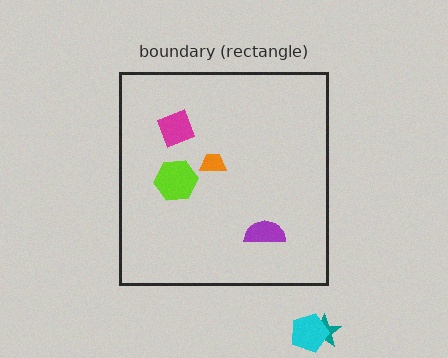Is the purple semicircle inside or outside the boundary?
Inside.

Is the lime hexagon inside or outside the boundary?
Inside.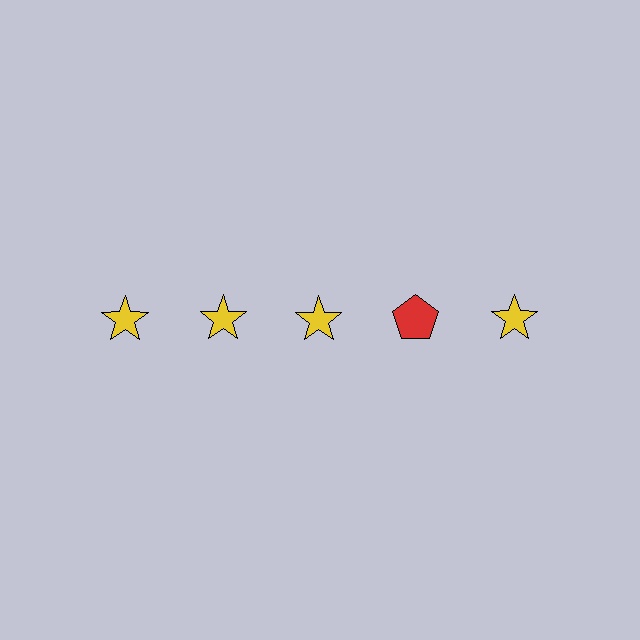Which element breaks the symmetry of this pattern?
The red pentagon in the top row, second from right column breaks the symmetry. All other shapes are yellow stars.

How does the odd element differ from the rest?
It differs in both color (red instead of yellow) and shape (pentagon instead of star).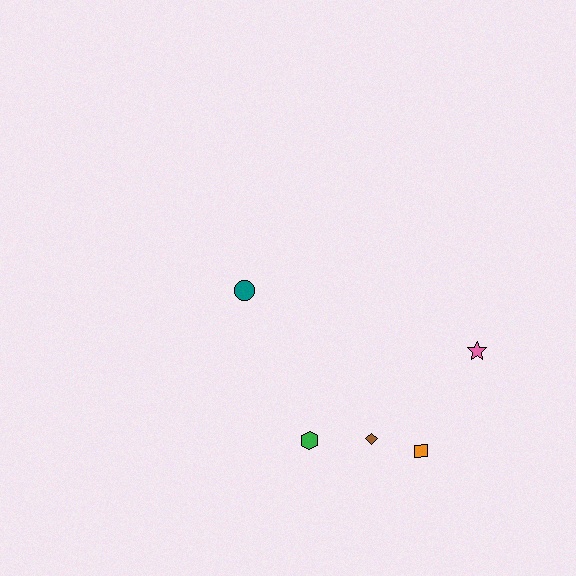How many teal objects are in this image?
There is 1 teal object.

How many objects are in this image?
There are 5 objects.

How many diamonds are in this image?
There is 1 diamond.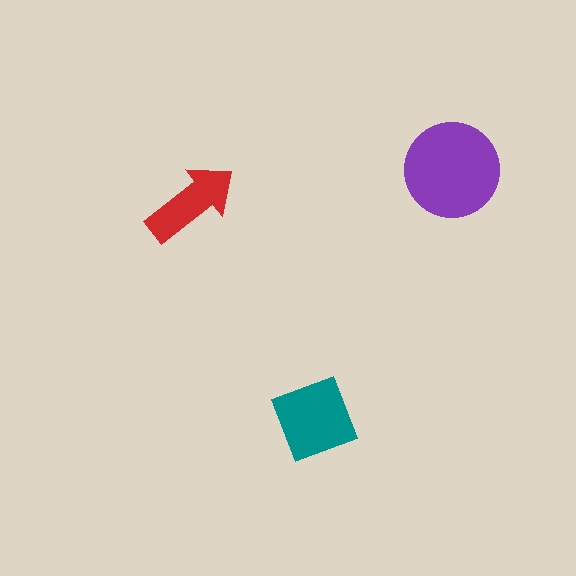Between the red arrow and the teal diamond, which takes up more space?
The teal diamond.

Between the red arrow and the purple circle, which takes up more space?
The purple circle.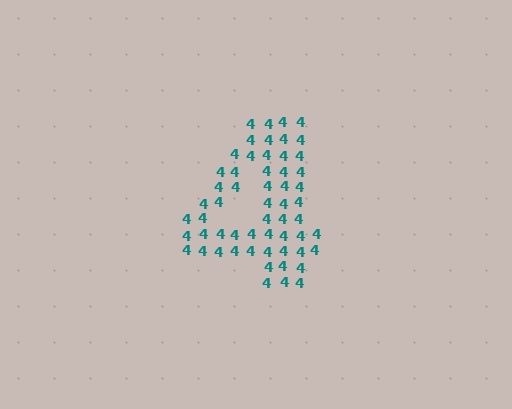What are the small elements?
The small elements are digit 4's.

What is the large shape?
The large shape is the digit 4.